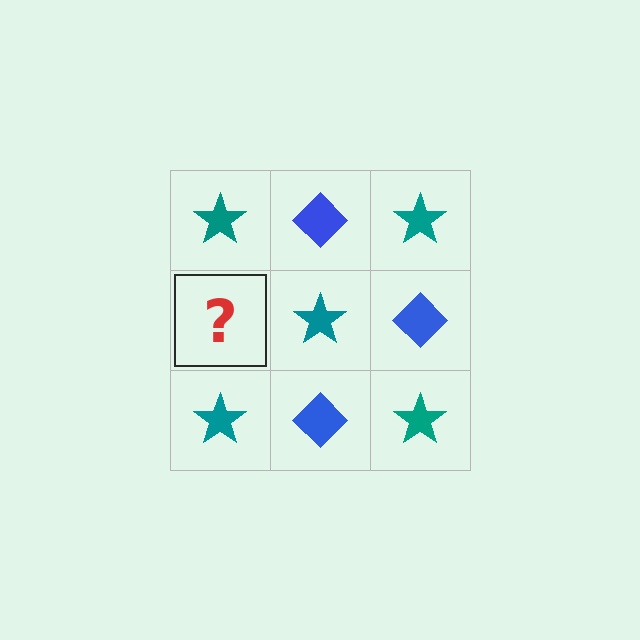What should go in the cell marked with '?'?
The missing cell should contain a blue diamond.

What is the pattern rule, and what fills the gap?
The rule is that it alternates teal star and blue diamond in a checkerboard pattern. The gap should be filled with a blue diamond.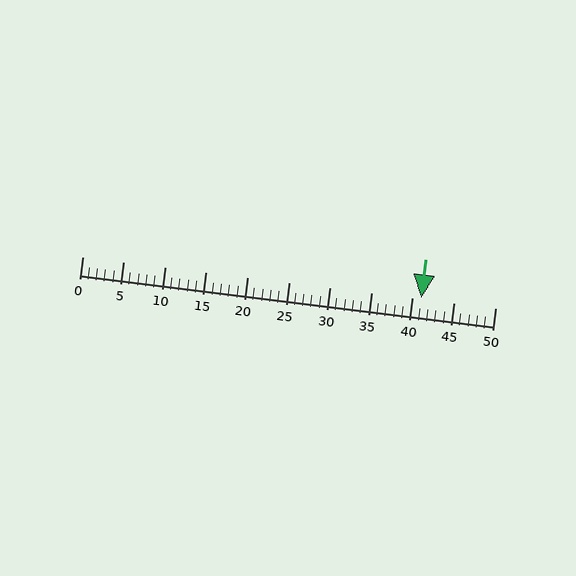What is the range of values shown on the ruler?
The ruler shows values from 0 to 50.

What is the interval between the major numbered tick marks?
The major tick marks are spaced 5 units apart.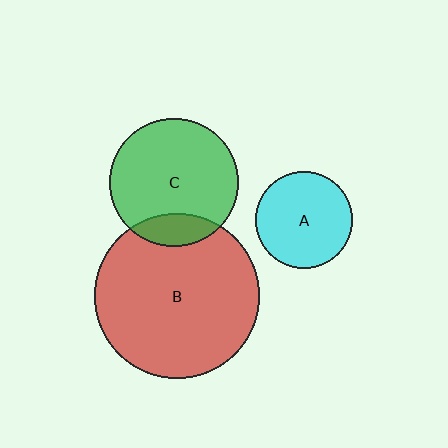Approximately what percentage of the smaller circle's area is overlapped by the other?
Approximately 15%.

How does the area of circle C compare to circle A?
Approximately 1.8 times.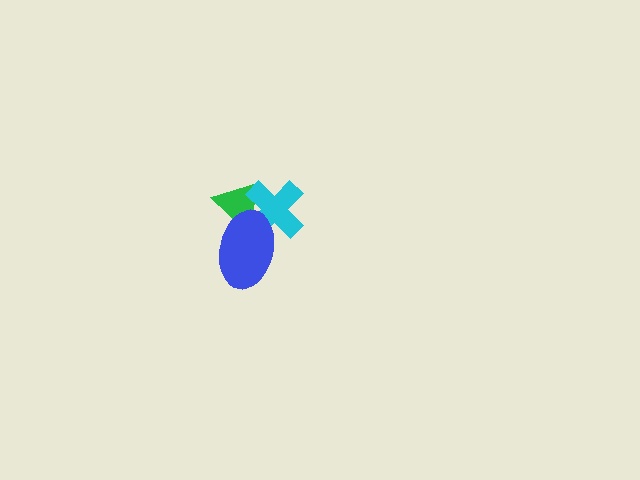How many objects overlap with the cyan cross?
2 objects overlap with the cyan cross.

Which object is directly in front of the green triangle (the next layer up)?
The cyan cross is directly in front of the green triangle.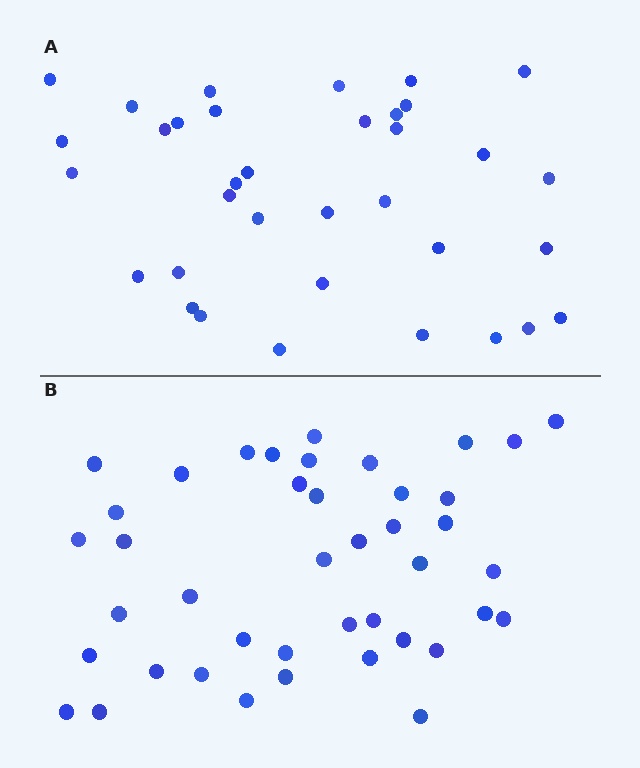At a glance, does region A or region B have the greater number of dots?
Region B (the bottom region) has more dots.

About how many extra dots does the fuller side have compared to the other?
Region B has roughly 8 or so more dots than region A.